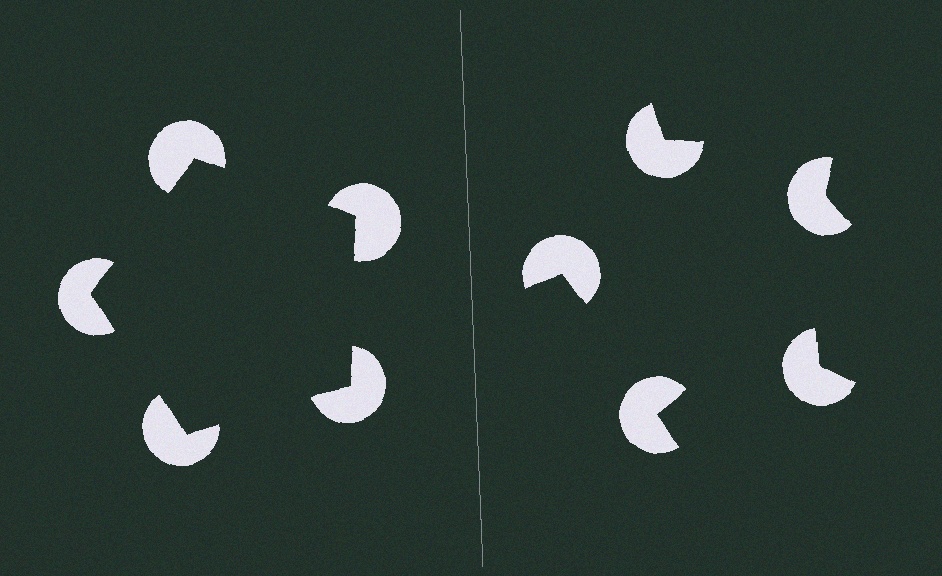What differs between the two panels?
The pac-man discs are positioned identically on both sides; only the wedge orientations differ. On the left they align to a pentagon; on the right they are misaligned.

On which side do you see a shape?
An illusory pentagon appears on the left side. On the right side the wedge cuts are rotated, so no coherent shape forms.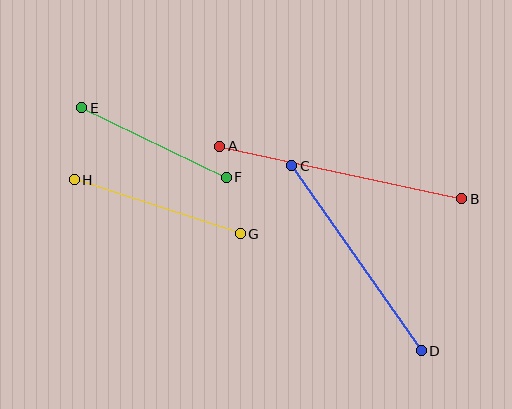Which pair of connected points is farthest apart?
Points A and B are farthest apart.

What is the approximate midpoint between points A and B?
The midpoint is at approximately (341, 172) pixels.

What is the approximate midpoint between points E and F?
The midpoint is at approximately (154, 142) pixels.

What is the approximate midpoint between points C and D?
The midpoint is at approximately (357, 258) pixels.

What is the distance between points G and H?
The distance is approximately 175 pixels.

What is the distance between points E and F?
The distance is approximately 160 pixels.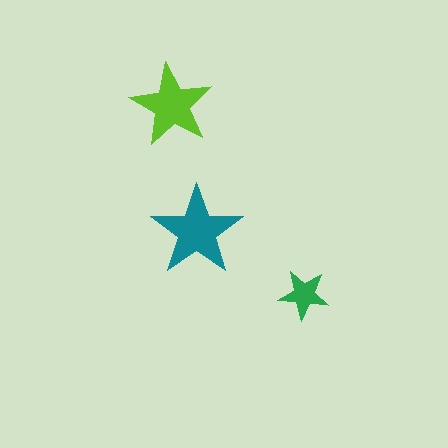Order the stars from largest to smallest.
the teal one, the lime one, the green one.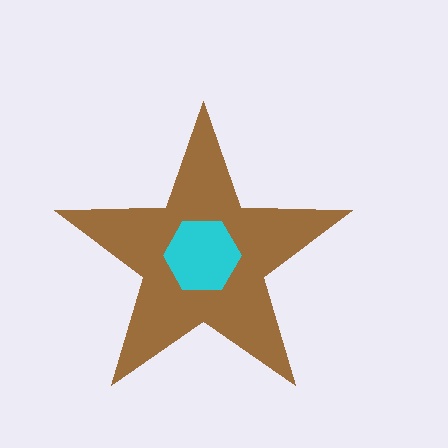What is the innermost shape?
The cyan hexagon.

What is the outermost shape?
The brown star.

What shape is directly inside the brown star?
The cyan hexagon.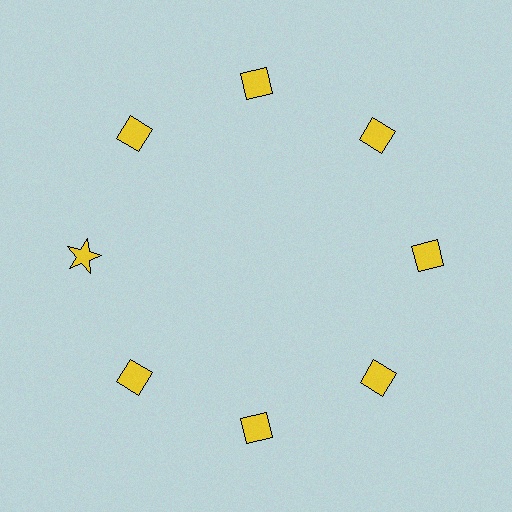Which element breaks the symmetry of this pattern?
The yellow star at roughly the 9 o'clock position breaks the symmetry. All other shapes are yellow diamonds.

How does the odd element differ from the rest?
It has a different shape: star instead of diamond.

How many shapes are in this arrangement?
There are 8 shapes arranged in a ring pattern.